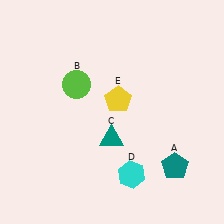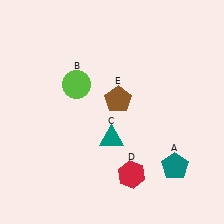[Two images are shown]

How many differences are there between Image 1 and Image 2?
There are 2 differences between the two images.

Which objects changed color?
D changed from cyan to red. E changed from yellow to brown.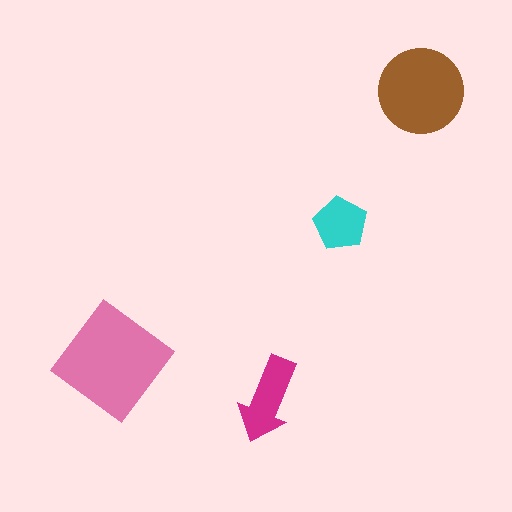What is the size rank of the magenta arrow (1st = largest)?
3rd.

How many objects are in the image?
There are 4 objects in the image.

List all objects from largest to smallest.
The pink diamond, the brown circle, the magenta arrow, the cyan pentagon.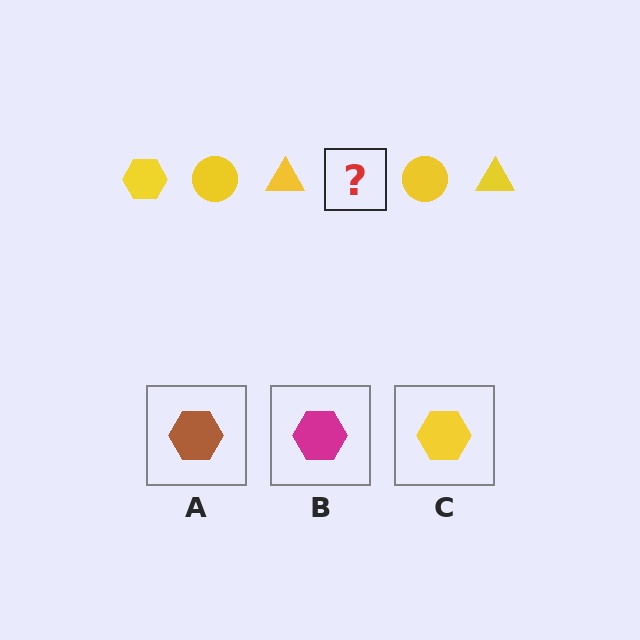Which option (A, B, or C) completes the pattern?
C.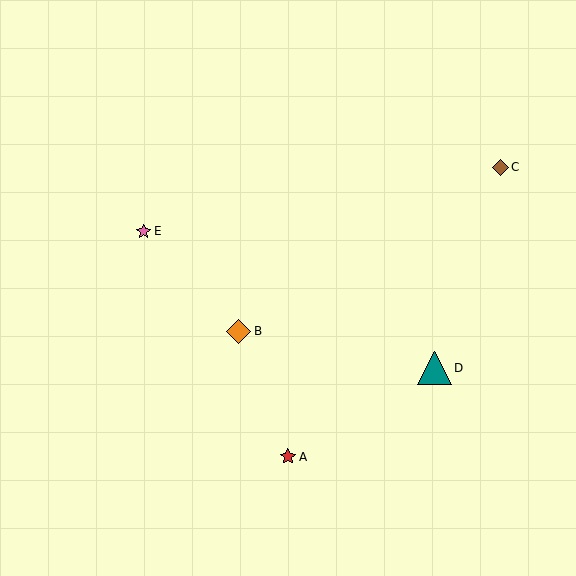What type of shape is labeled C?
Shape C is a brown diamond.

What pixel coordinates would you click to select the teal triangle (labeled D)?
Click at (434, 368) to select the teal triangle D.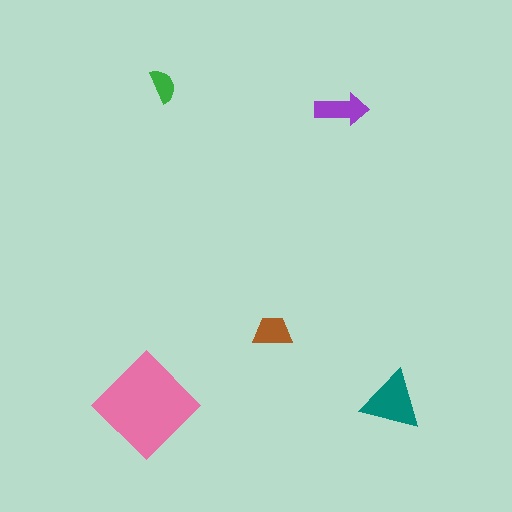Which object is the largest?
The pink diamond.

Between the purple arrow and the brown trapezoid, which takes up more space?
The purple arrow.